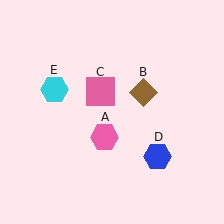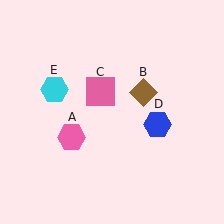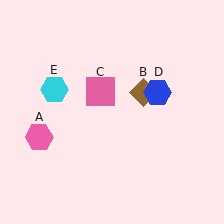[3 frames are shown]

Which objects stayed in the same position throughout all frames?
Brown diamond (object B) and pink square (object C) and cyan hexagon (object E) remained stationary.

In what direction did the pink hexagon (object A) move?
The pink hexagon (object A) moved left.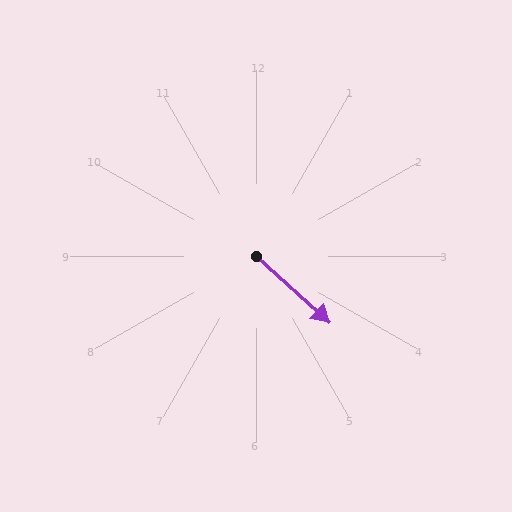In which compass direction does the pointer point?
Southeast.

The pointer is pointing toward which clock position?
Roughly 4 o'clock.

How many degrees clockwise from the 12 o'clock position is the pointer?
Approximately 132 degrees.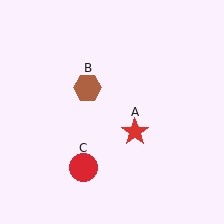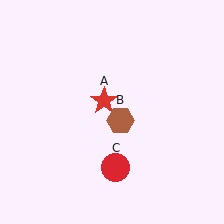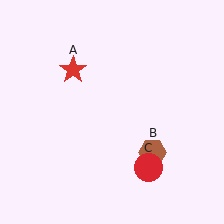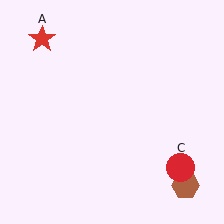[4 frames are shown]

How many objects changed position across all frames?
3 objects changed position: red star (object A), brown hexagon (object B), red circle (object C).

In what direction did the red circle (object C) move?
The red circle (object C) moved right.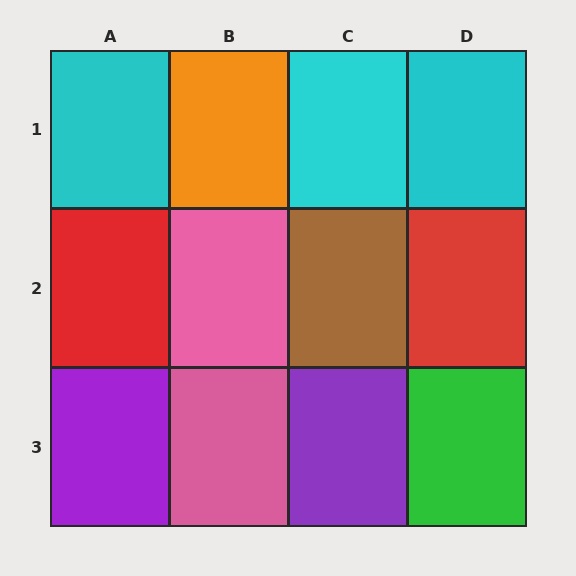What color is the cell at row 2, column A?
Red.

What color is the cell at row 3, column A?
Purple.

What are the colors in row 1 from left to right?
Cyan, orange, cyan, cyan.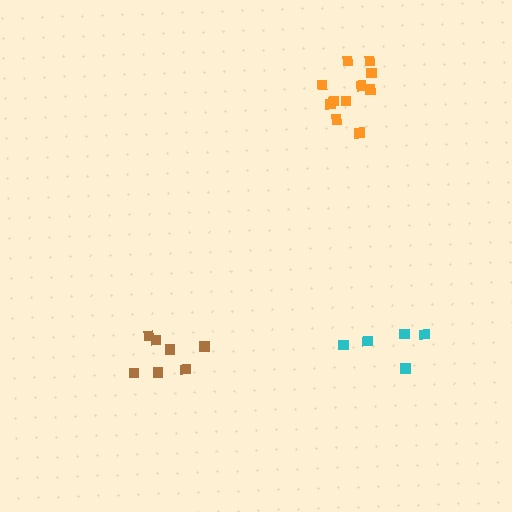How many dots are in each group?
Group 1: 7 dots, Group 2: 11 dots, Group 3: 5 dots (23 total).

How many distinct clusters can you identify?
There are 3 distinct clusters.